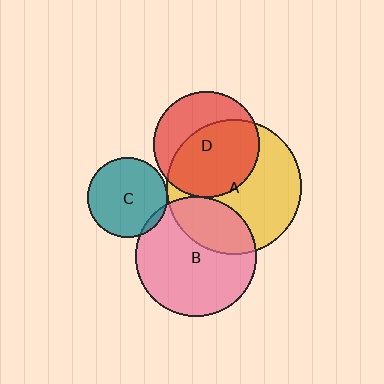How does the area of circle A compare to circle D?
Approximately 1.6 times.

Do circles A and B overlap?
Yes.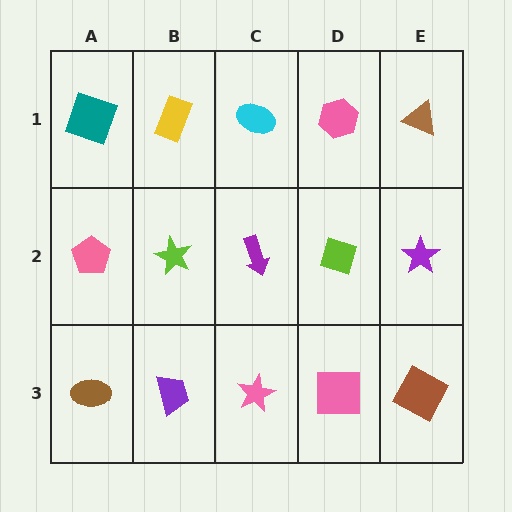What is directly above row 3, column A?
A pink pentagon.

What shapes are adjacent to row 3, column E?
A purple star (row 2, column E), a pink square (row 3, column D).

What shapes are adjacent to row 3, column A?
A pink pentagon (row 2, column A), a purple trapezoid (row 3, column B).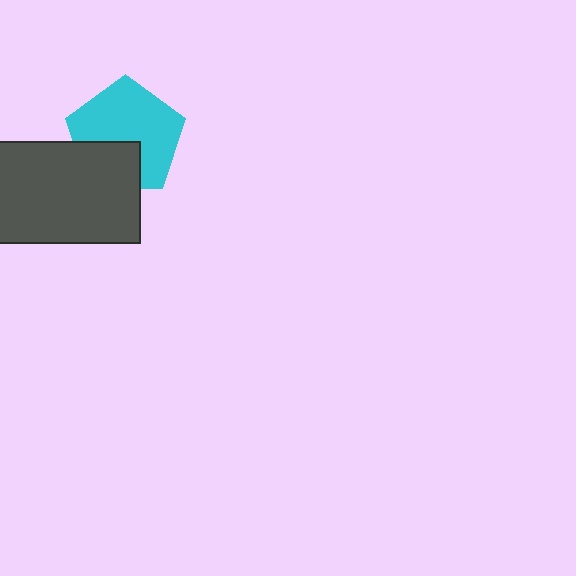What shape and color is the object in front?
The object in front is a dark gray rectangle.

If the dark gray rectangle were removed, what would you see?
You would see the complete cyan pentagon.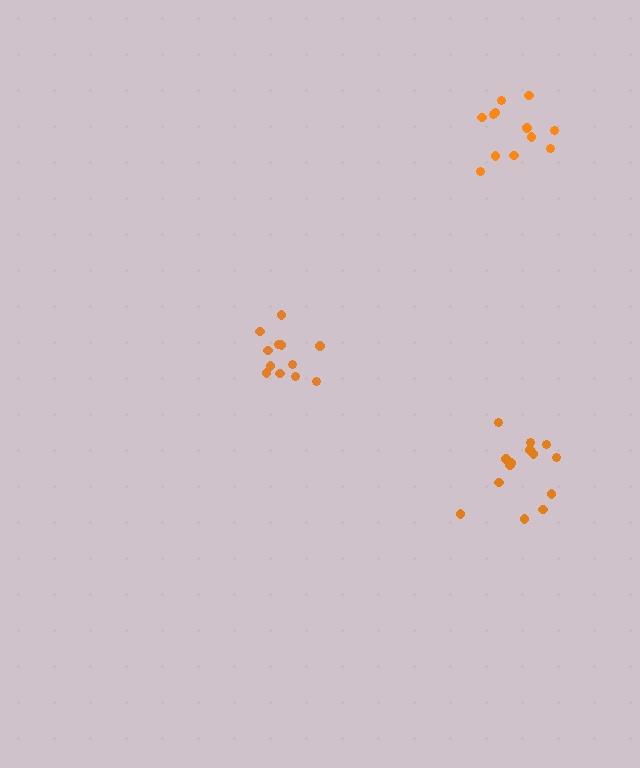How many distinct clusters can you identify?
There are 3 distinct clusters.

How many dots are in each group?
Group 1: 12 dots, Group 2: 14 dots, Group 3: 12 dots (38 total).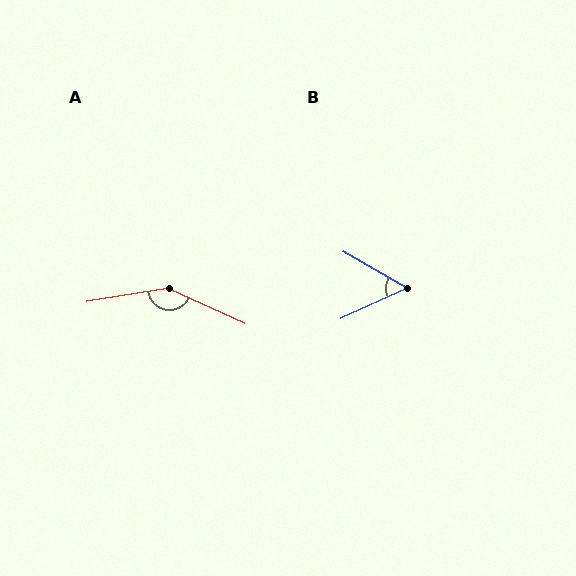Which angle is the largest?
A, at approximately 147 degrees.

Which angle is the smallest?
B, at approximately 54 degrees.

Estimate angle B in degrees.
Approximately 54 degrees.